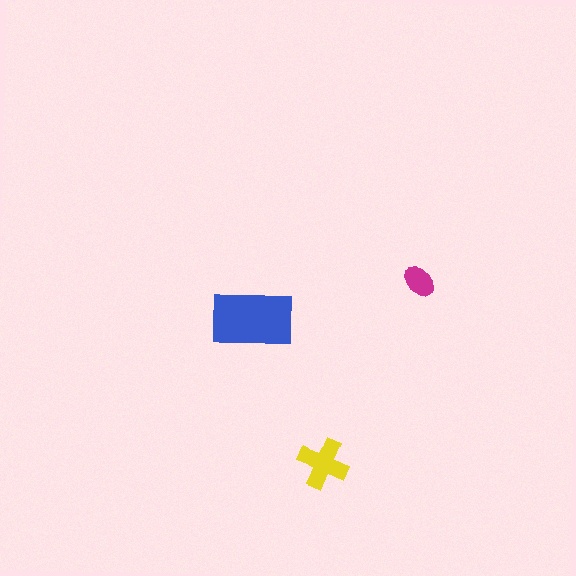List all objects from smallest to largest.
The magenta ellipse, the yellow cross, the blue rectangle.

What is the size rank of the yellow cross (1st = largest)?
2nd.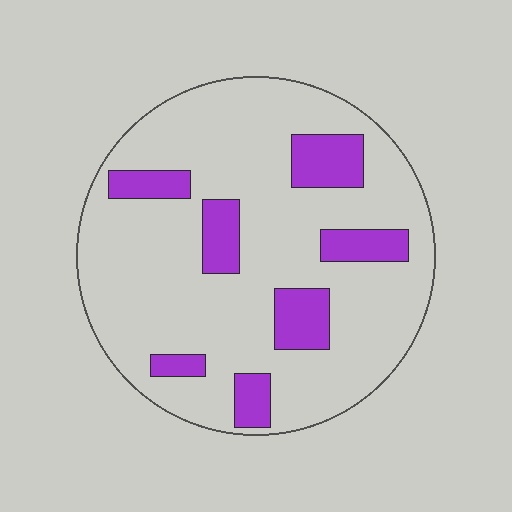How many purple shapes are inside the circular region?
7.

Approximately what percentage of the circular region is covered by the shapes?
Approximately 20%.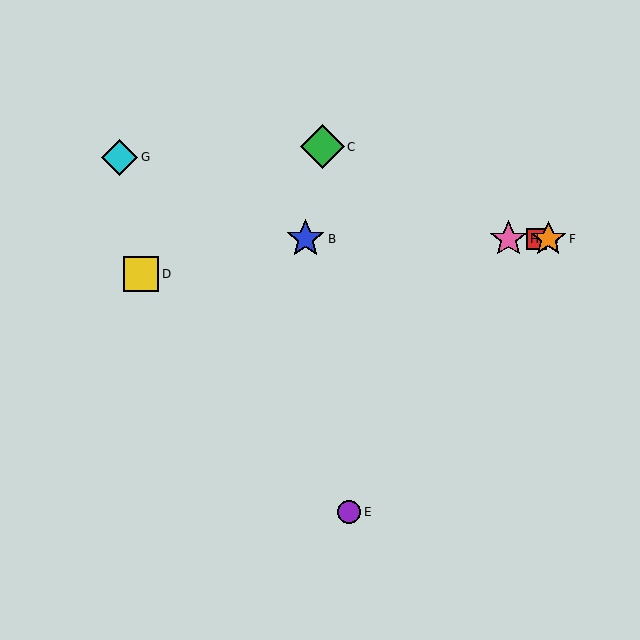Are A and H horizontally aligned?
Yes, both are at y≈239.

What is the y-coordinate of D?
Object D is at y≈274.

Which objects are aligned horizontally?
Objects A, B, F, H are aligned horizontally.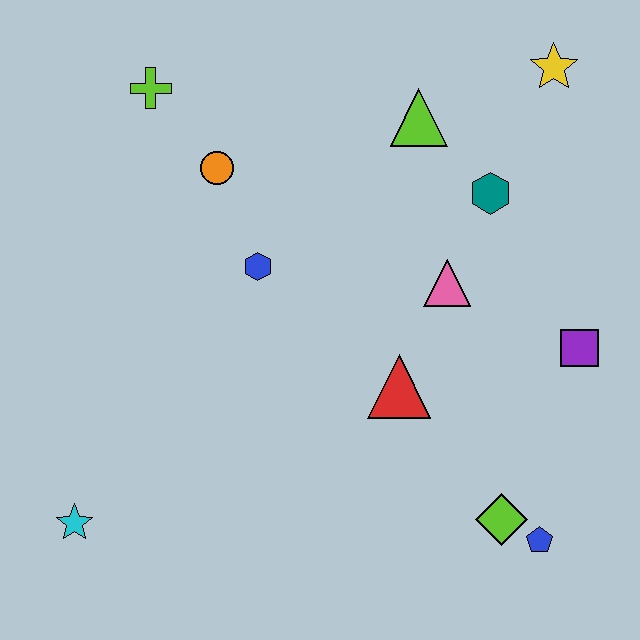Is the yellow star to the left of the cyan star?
No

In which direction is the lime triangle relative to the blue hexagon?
The lime triangle is to the right of the blue hexagon.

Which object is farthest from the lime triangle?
The cyan star is farthest from the lime triangle.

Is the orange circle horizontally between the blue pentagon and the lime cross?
Yes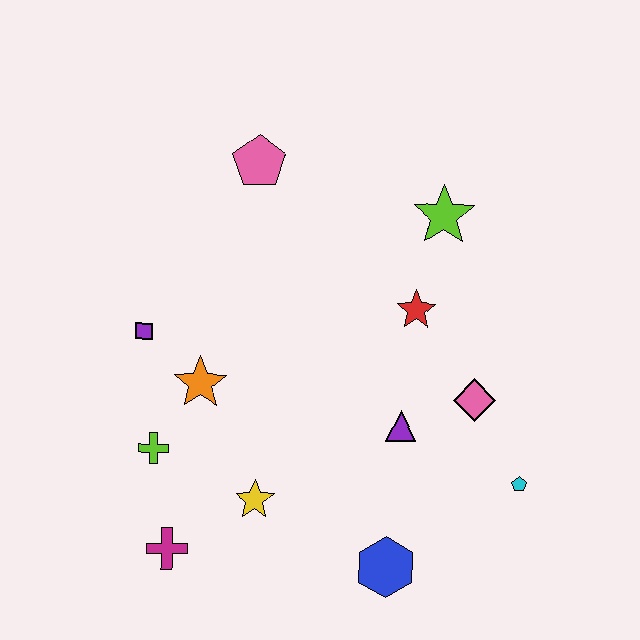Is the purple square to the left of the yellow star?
Yes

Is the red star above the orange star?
Yes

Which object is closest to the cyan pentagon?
The pink diamond is closest to the cyan pentagon.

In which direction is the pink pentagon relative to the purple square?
The pink pentagon is above the purple square.